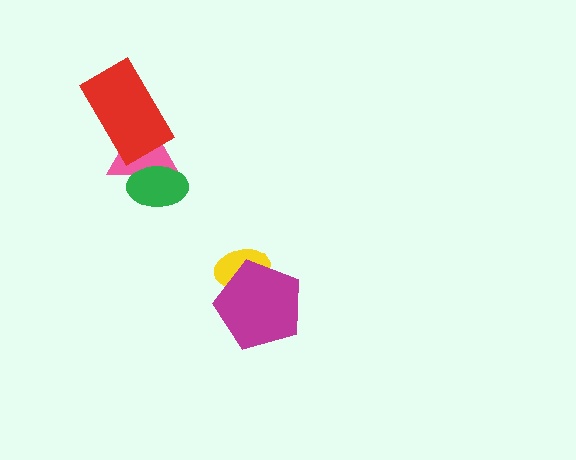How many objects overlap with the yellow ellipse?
1 object overlaps with the yellow ellipse.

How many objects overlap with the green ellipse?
1 object overlaps with the green ellipse.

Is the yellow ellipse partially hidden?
Yes, it is partially covered by another shape.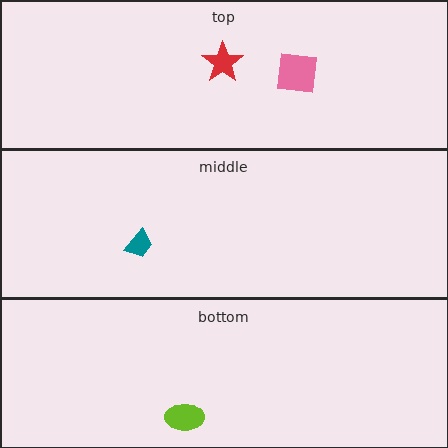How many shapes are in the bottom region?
1.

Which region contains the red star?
The top region.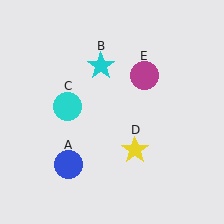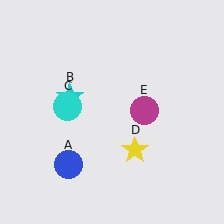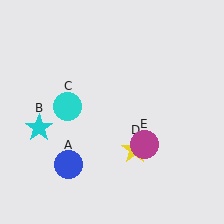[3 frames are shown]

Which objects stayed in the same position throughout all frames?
Blue circle (object A) and cyan circle (object C) and yellow star (object D) remained stationary.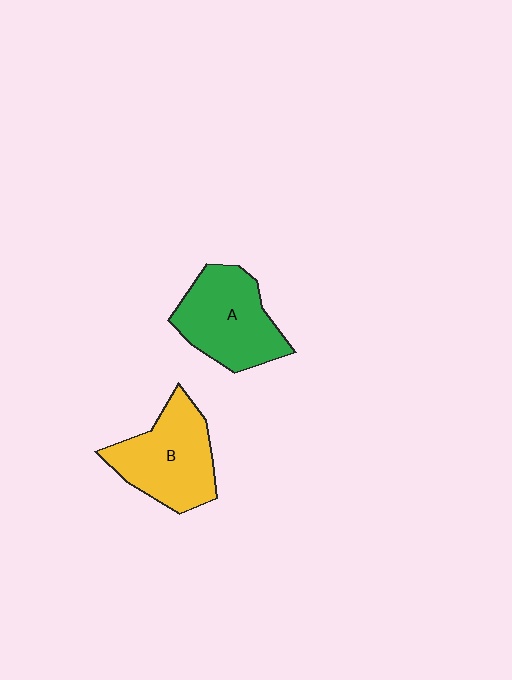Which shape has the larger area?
Shape B (yellow).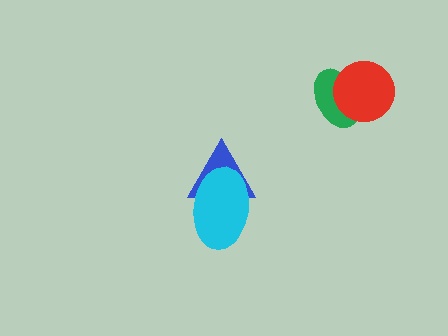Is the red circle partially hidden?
No, no other shape covers it.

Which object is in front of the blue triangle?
The cyan ellipse is in front of the blue triangle.